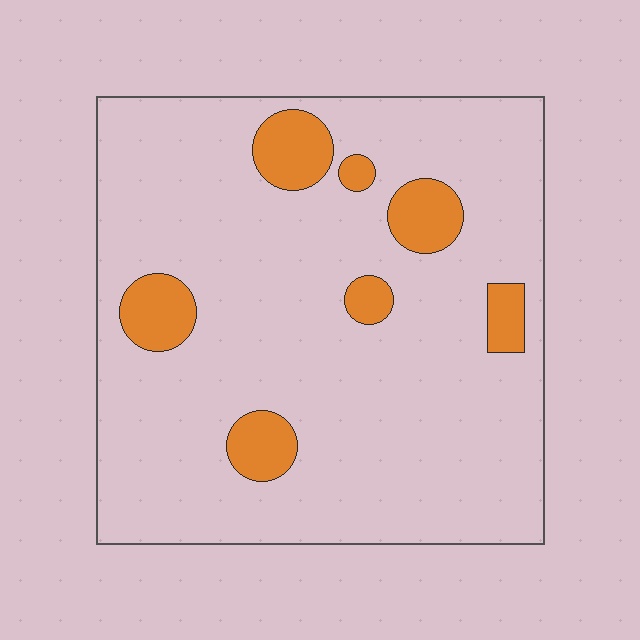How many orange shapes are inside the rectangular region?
7.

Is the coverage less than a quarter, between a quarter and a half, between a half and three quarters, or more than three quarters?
Less than a quarter.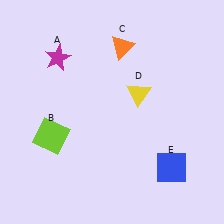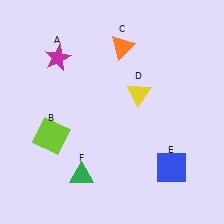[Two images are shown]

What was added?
A green triangle (F) was added in Image 2.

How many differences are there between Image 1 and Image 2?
There is 1 difference between the two images.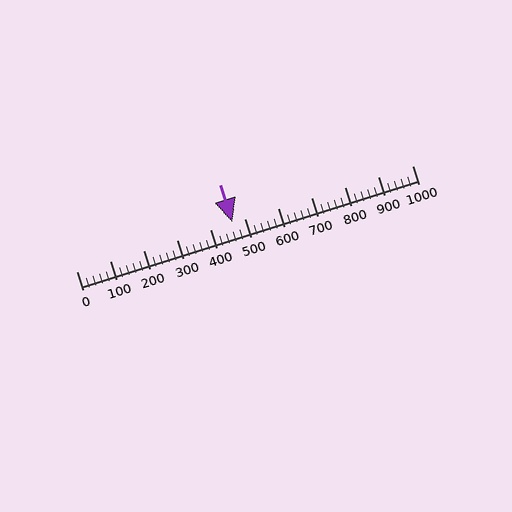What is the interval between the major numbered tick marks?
The major tick marks are spaced 100 units apart.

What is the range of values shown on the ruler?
The ruler shows values from 0 to 1000.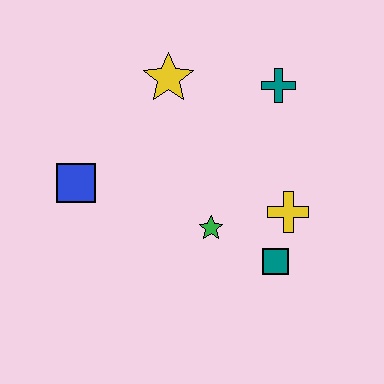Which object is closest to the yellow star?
The teal cross is closest to the yellow star.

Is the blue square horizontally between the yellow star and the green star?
No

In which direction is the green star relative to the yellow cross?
The green star is to the left of the yellow cross.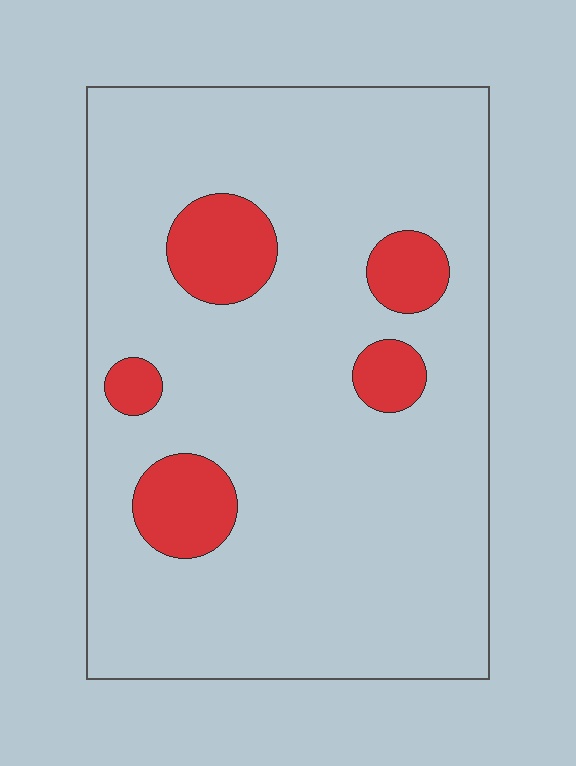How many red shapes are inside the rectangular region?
5.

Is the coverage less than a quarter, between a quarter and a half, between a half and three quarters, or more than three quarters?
Less than a quarter.